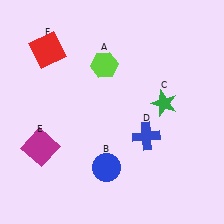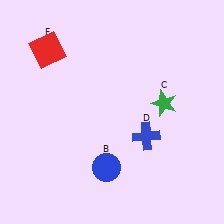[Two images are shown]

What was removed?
The magenta square (E), the lime hexagon (A) were removed in Image 2.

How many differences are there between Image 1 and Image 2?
There are 2 differences between the two images.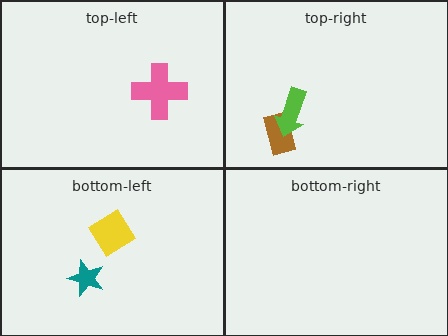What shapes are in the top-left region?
The pink cross.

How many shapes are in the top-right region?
2.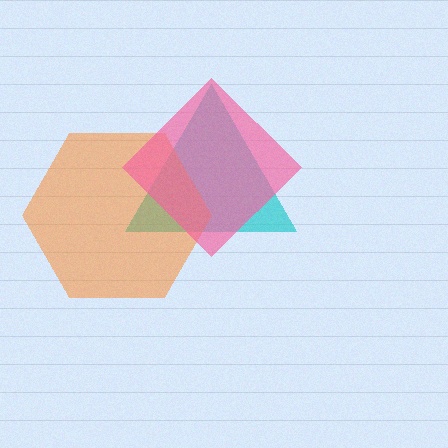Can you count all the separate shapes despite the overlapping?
Yes, there are 3 separate shapes.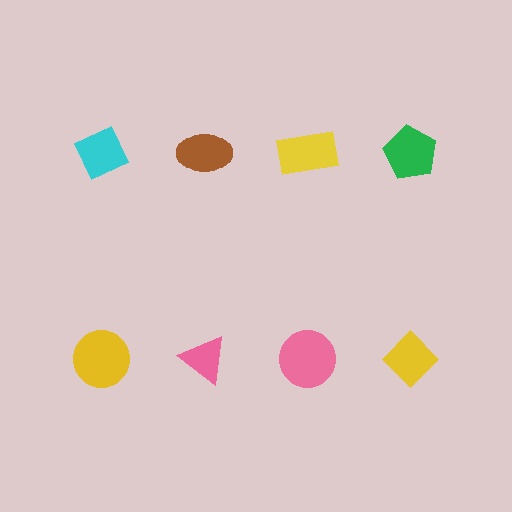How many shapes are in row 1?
4 shapes.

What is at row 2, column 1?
A yellow circle.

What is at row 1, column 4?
A green pentagon.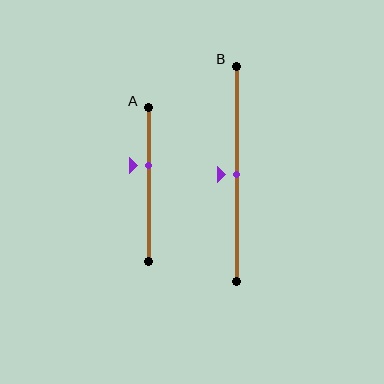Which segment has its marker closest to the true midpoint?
Segment B has its marker closest to the true midpoint.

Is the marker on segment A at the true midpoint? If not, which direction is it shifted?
No, the marker on segment A is shifted upward by about 12% of the segment length.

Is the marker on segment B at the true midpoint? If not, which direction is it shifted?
Yes, the marker on segment B is at the true midpoint.